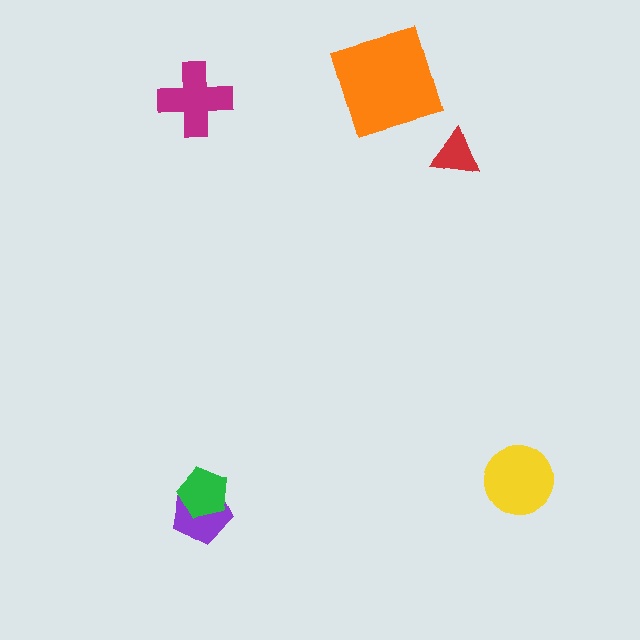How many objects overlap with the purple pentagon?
1 object overlaps with the purple pentagon.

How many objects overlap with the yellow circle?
0 objects overlap with the yellow circle.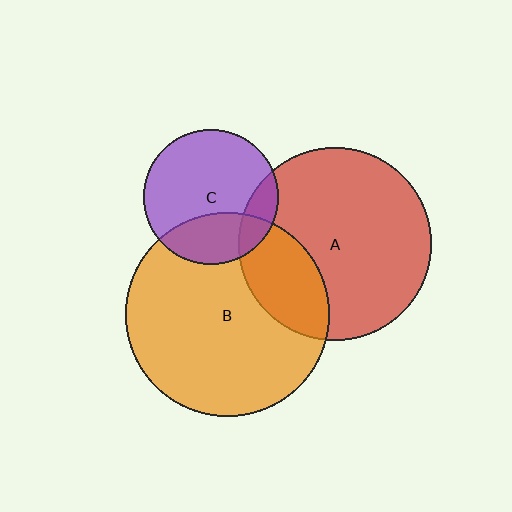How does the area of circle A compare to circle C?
Approximately 2.0 times.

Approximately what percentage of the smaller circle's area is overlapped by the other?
Approximately 15%.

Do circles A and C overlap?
Yes.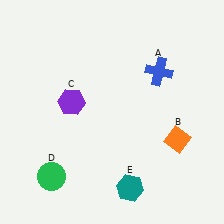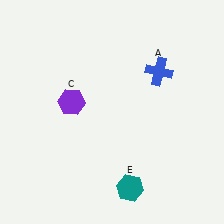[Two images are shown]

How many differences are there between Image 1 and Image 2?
There are 2 differences between the two images.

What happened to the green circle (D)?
The green circle (D) was removed in Image 2. It was in the bottom-left area of Image 1.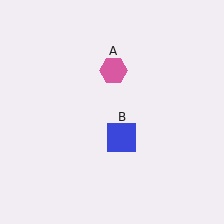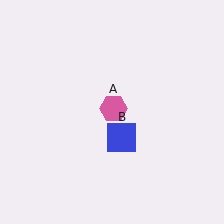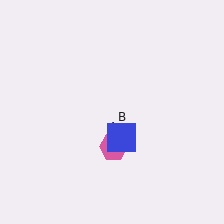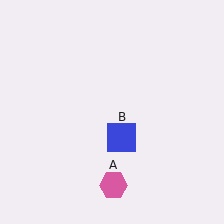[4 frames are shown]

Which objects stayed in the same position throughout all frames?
Blue square (object B) remained stationary.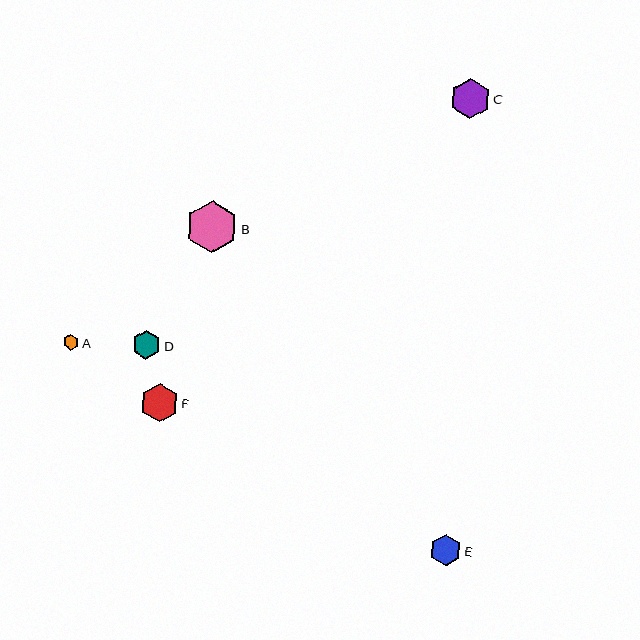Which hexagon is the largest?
Hexagon B is the largest with a size of approximately 53 pixels.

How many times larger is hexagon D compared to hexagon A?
Hexagon D is approximately 1.8 times the size of hexagon A.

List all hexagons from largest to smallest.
From largest to smallest: B, C, F, E, D, A.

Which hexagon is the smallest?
Hexagon A is the smallest with a size of approximately 16 pixels.